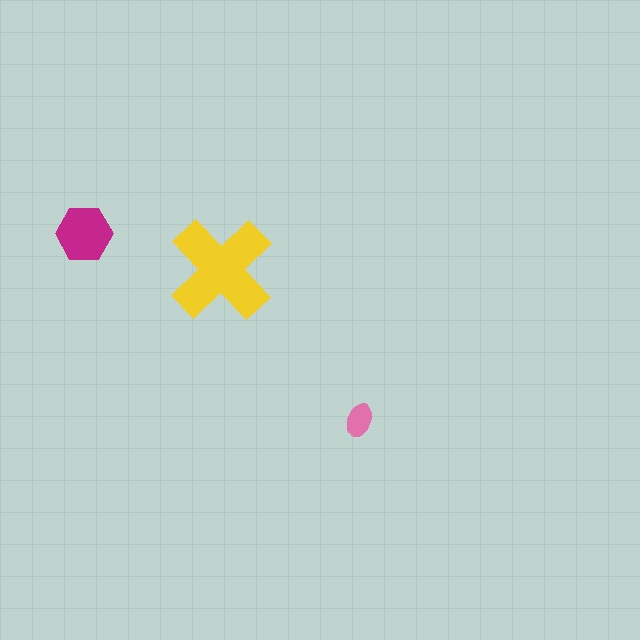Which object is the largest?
The yellow cross.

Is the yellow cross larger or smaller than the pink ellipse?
Larger.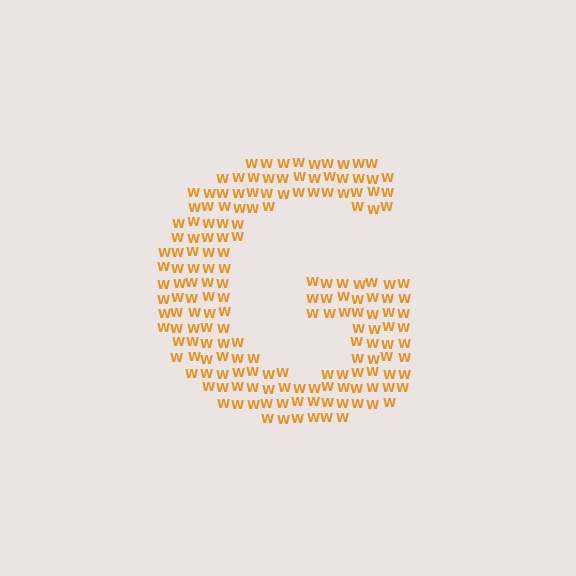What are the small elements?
The small elements are letter W's.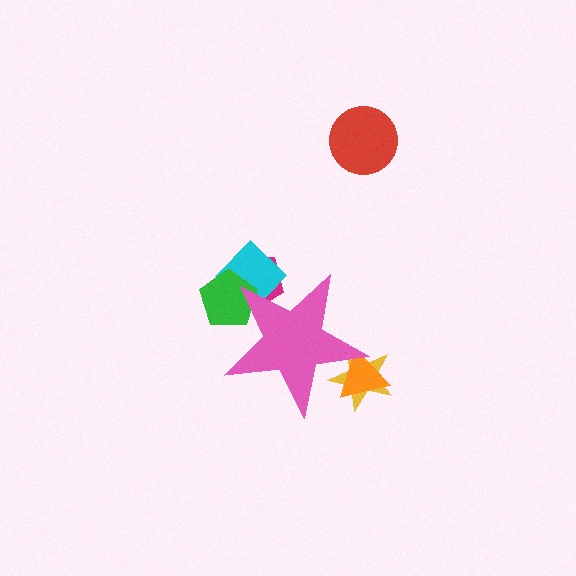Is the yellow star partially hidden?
Yes, the yellow star is partially hidden behind the pink star.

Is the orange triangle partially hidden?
Yes, the orange triangle is partially hidden behind the pink star.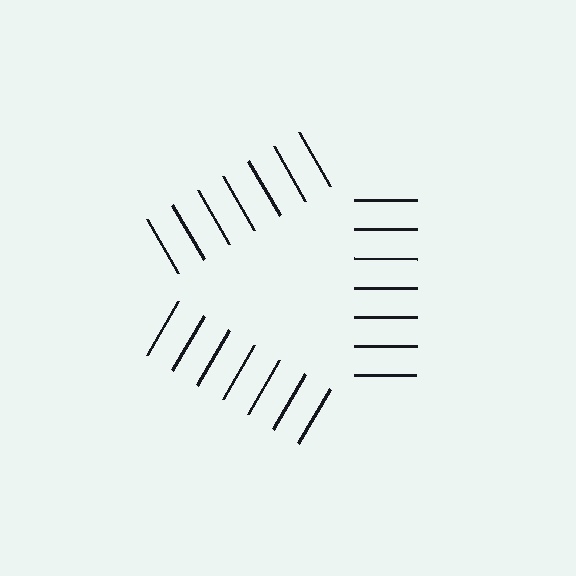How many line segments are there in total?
21 — 7 along each of the 3 edges.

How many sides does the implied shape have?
3 sides — the line-ends trace a triangle.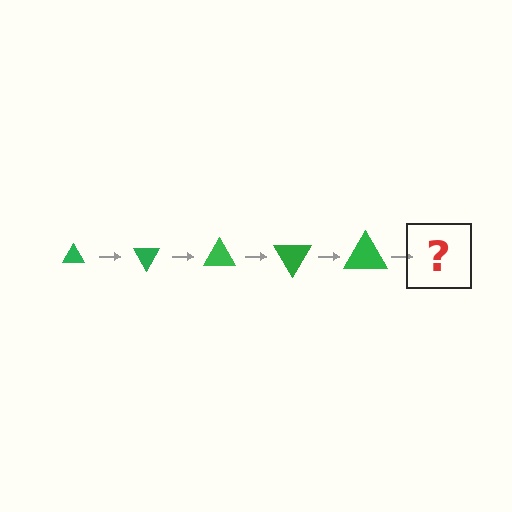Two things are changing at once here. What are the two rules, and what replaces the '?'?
The two rules are that the triangle grows larger each step and it rotates 60 degrees each step. The '?' should be a triangle, larger than the previous one and rotated 300 degrees from the start.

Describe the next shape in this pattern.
It should be a triangle, larger than the previous one and rotated 300 degrees from the start.